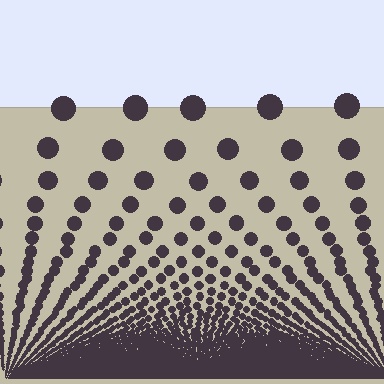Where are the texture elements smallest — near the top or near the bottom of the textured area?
Near the bottom.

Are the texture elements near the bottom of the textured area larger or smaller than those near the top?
Smaller. The gradient is inverted — elements near the bottom are smaller and denser.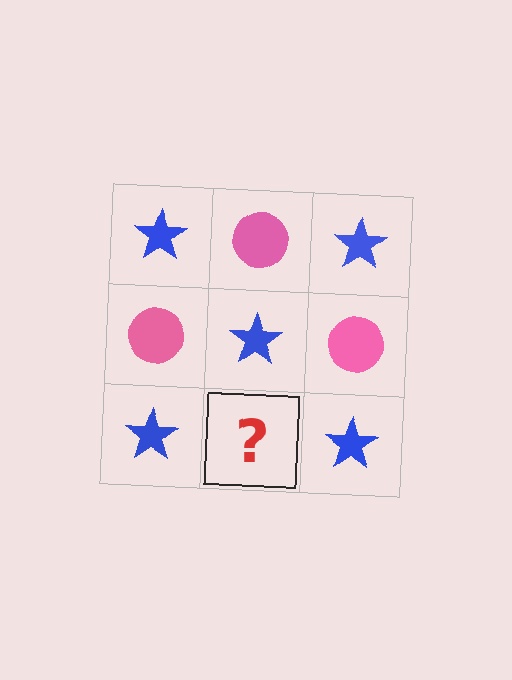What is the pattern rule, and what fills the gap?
The rule is that it alternates blue star and pink circle in a checkerboard pattern. The gap should be filled with a pink circle.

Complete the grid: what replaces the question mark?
The question mark should be replaced with a pink circle.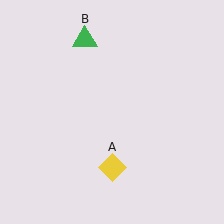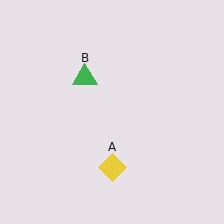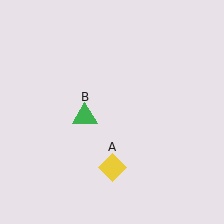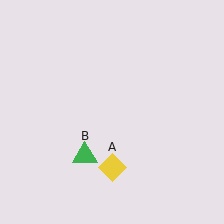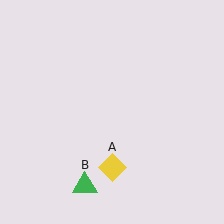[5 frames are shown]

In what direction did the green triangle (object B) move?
The green triangle (object B) moved down.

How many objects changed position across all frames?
1 object changed position: green triangle (object B).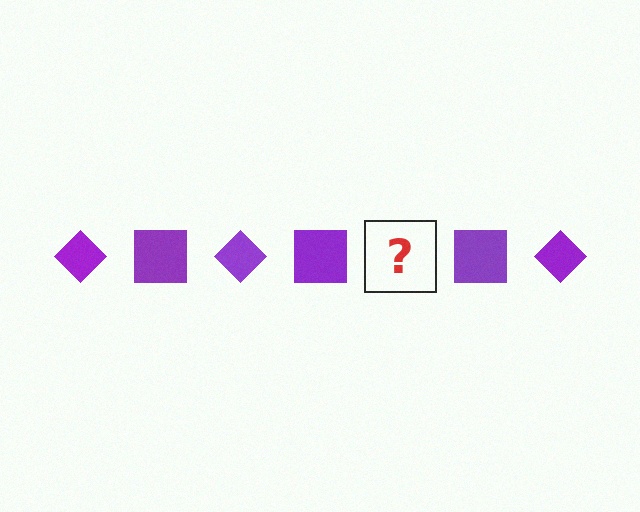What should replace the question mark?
The question mark should be replaced with a purple diamond.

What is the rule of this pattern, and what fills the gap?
The rule is that the pattern cycles through diamond, square shapes in purple. The gap should be filled with a purple diamond.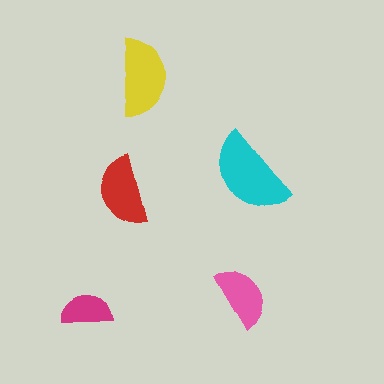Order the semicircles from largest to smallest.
the cyan one, the yellow one, the red one, the pink one, the magenta one.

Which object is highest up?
The yellow semicircle is topmost.